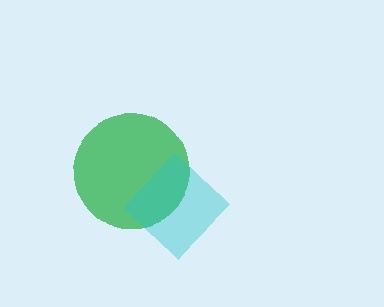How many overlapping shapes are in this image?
There are 2 overlapping shapes in the image.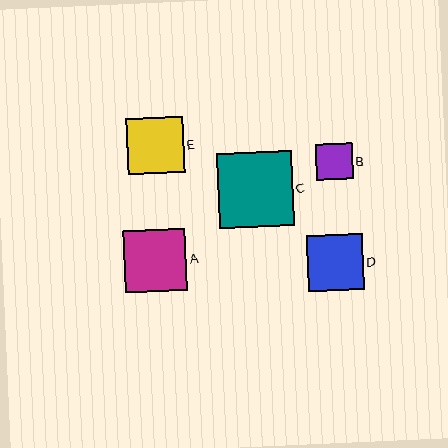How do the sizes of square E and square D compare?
Square E and square D are approximately the same size.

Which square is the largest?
Square C is the largest with a size of approximately 74 pixels.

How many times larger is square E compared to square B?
Square E is approximately 1.5 times the size of square B.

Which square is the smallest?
Square B is the smallest with a size of approximately 37 pixels.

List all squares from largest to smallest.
From largest to smallest: C, A, E, D, B.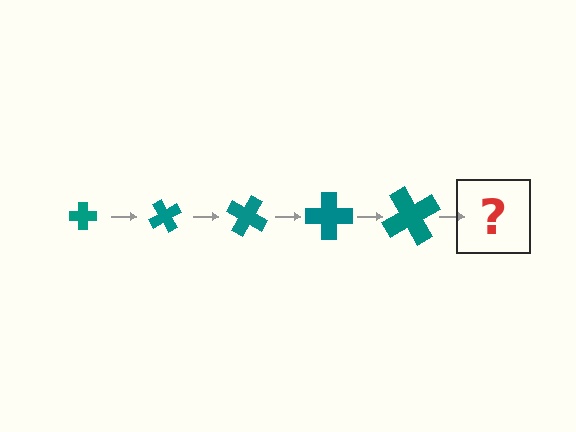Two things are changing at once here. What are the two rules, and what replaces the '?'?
The two rules are that the cross grows larger each step and it rotates 60 degrees each step. The '?' should be a cross, larger than the previous one and rotated 300 degrees from the start.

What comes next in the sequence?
The next element should be a cross, larger than the previous one and rotated 300 degrees from the start.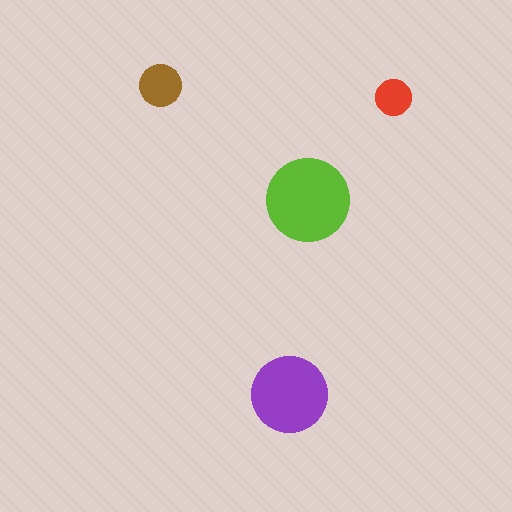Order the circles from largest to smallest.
the lime one, the purple one, the brown one, the red one.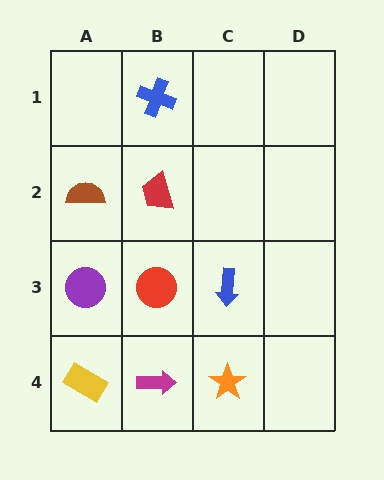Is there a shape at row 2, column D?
No, that cell is empty.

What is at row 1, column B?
A blue cross.